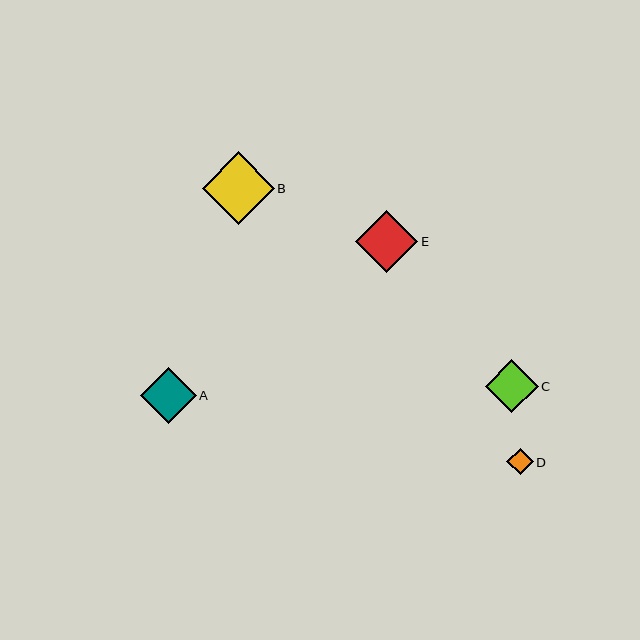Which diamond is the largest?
Diamond B is the largest with a size of approximately 72 pixels.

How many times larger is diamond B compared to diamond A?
Diamond B is approximately 1.3 times the size of diamond A.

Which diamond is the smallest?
Diamond D is the smallest with a size of approximately 26 pixels.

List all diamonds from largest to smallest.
From largest to smallest: B, E, A, C, D.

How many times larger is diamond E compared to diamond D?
Diamond E is approximately 2.4 times the size of diamond D.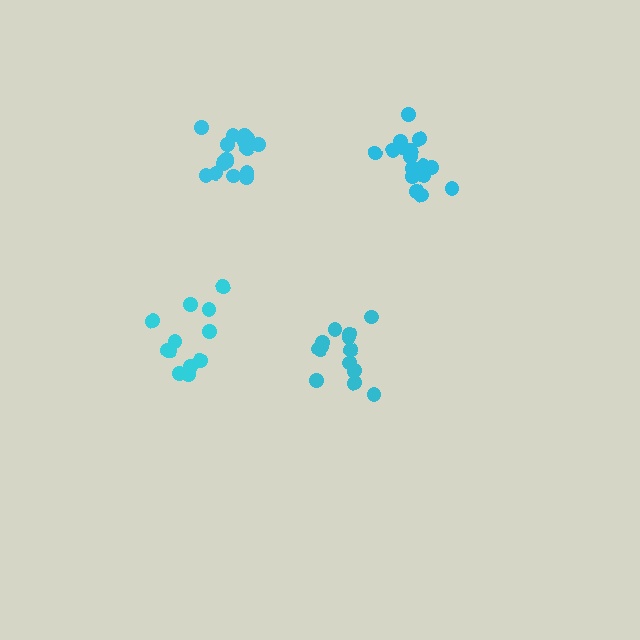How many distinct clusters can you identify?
There are 4 distinct clusters.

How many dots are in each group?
Group 1: 16 dots, Group 2: 17 dots, Group 3: 12 dots, Group 4: 15 dots (60 total).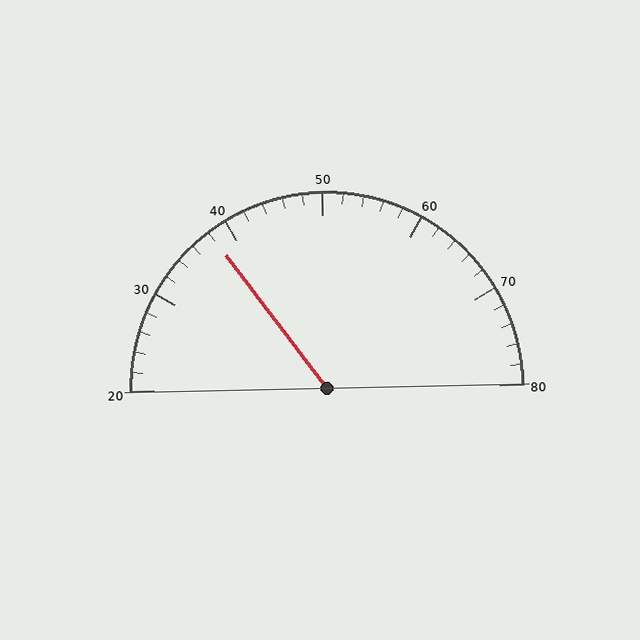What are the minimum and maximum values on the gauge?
The gauge ranges from 20 to 80.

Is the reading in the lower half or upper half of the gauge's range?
The reading is in the lower half of the range (20 to 80).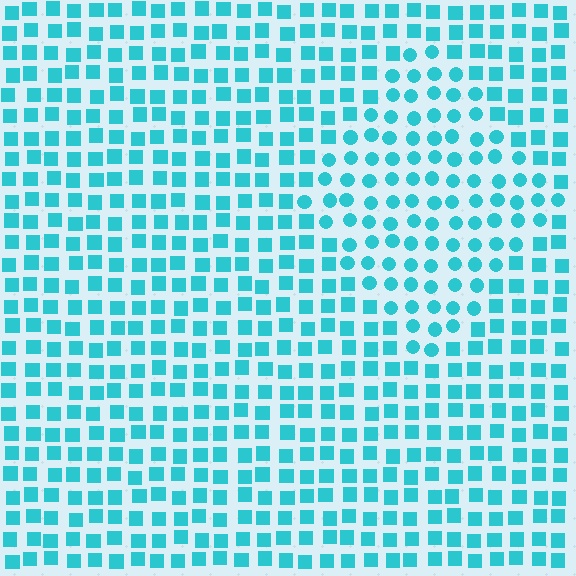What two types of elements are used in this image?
The image uses circles inside the diamond region and squares outside it.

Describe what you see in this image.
The image is filled with small cyan elements arranged in a uniform grid. A diamond-shaped region contains circles, while the surrounding area contains squares. The boundary is defined purely by the change in element shape.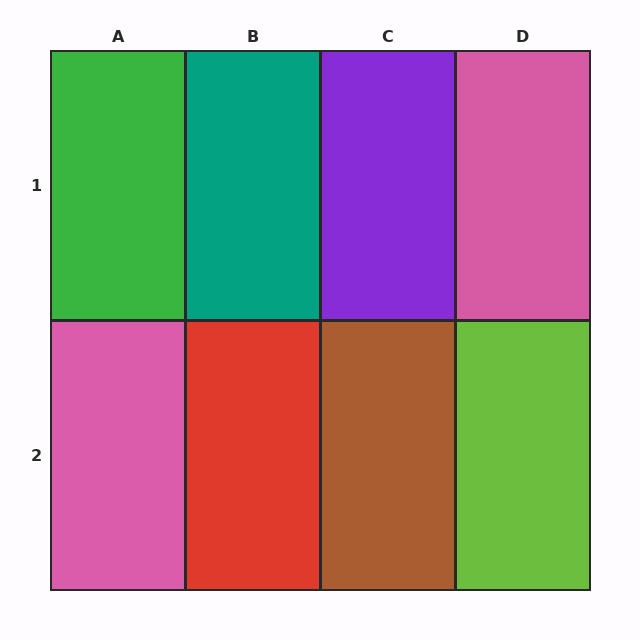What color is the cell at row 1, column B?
Teal.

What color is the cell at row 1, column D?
Pink.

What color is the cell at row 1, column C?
Purple.